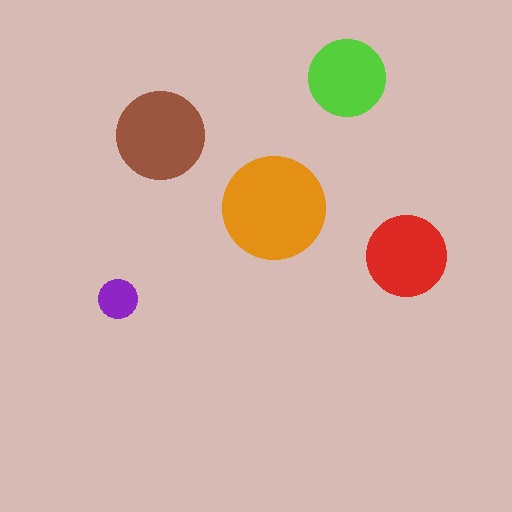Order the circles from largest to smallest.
the orange one, the brown one, the red one, the lime one, the purple one.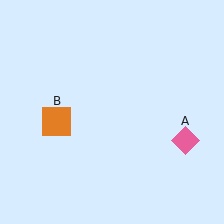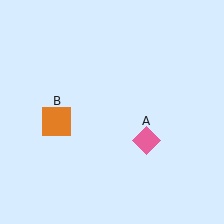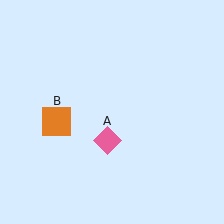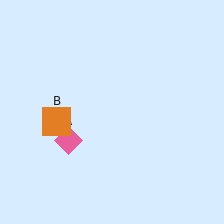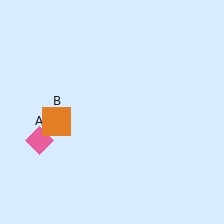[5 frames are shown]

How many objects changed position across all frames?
1 object changed position: pink diamond (object A).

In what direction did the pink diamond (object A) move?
The pink diamond (object A) moved left.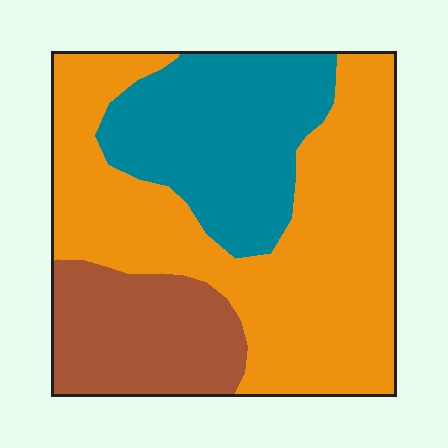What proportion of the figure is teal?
Teal covers around 25% of the figure.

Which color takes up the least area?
Brown, at roughly 20%.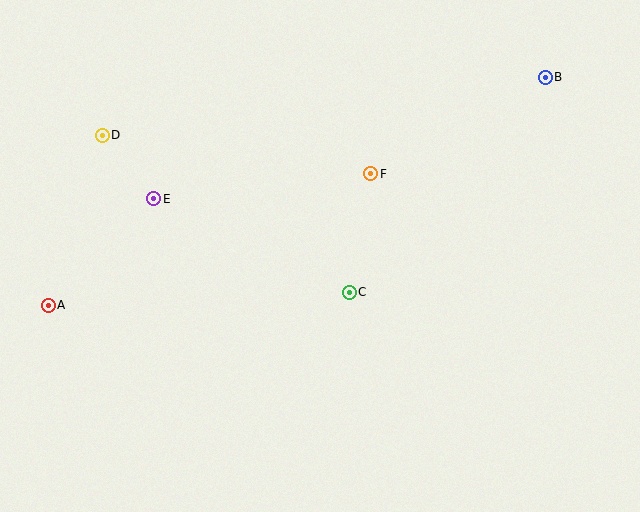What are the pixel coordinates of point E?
Point E is at (154, 199).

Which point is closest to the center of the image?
Point C at (349, 292) is closest to the center.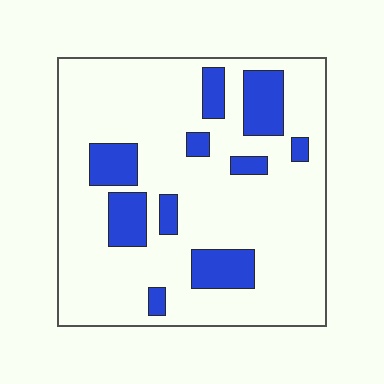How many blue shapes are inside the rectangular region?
10.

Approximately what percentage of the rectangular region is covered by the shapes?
Approximately 20%.